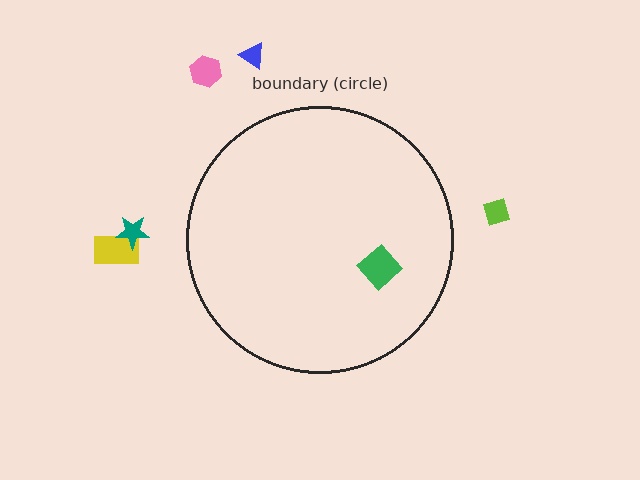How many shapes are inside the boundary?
1 inside, 5 outside.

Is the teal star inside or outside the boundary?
Outside.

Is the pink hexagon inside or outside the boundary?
Outside.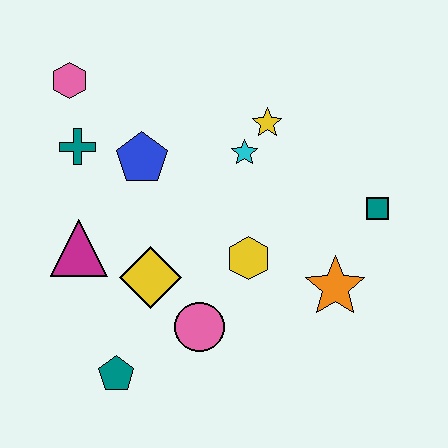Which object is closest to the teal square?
The orange star is closest to the teal square.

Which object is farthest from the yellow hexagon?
The pink hexagon is farthest from the yellow hexagon.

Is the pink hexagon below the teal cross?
No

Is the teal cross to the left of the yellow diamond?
Yes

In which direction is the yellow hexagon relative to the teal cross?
The yellow hexagon is to the right of the teal cross.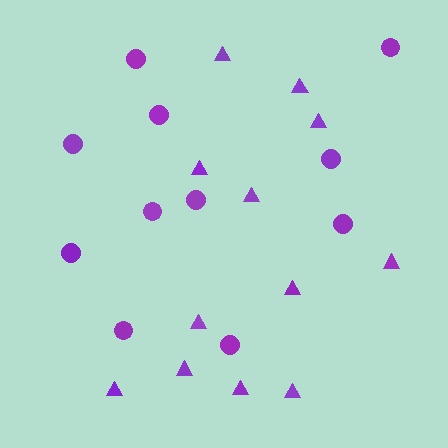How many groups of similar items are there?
There are 2 groups: one group of triangles (12) and one group of circles (11).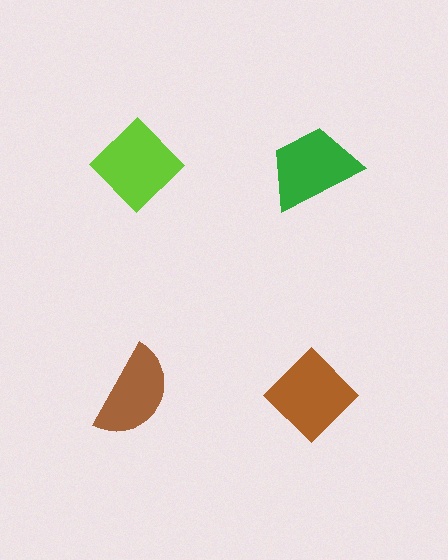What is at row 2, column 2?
A brown diamond.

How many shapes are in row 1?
2 shapes.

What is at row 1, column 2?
A green trapezoid.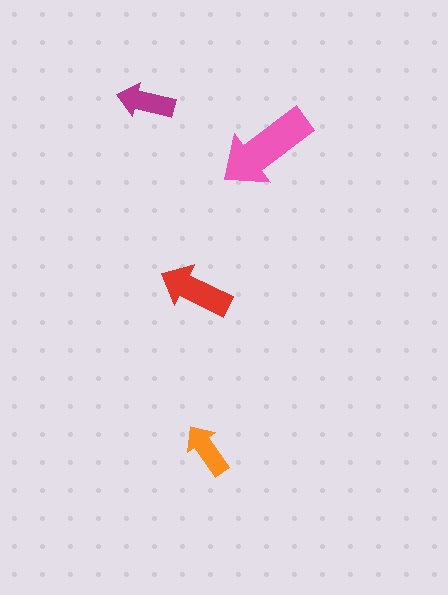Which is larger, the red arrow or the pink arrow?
The pink one.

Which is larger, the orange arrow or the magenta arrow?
The magenta one.